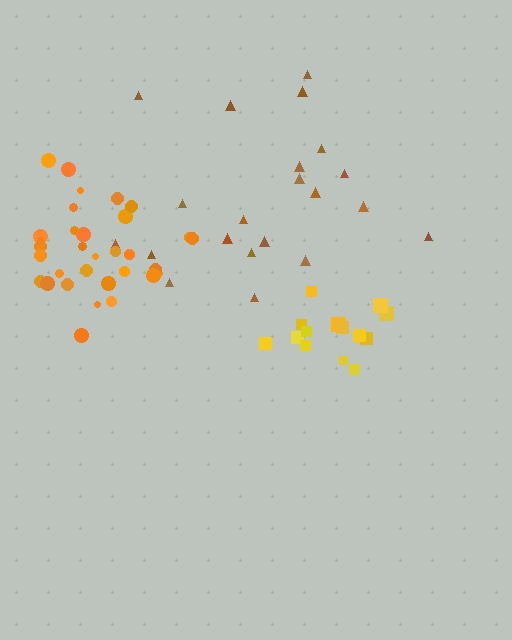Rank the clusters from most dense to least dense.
yellow, orange, brown.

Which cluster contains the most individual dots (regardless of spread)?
Orange (33).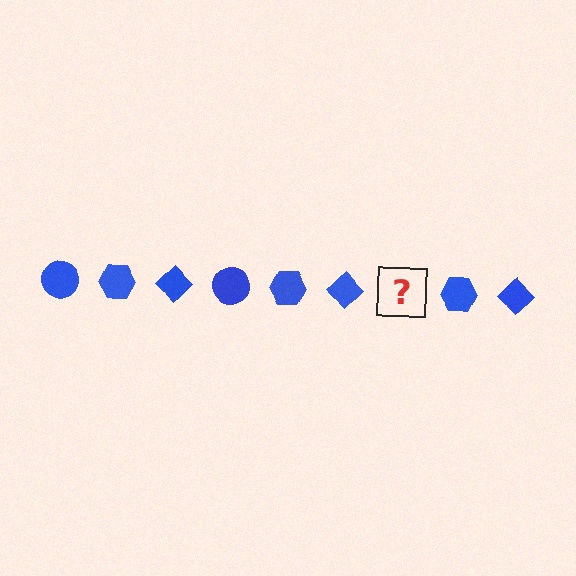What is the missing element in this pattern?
The missing element is a blue circle.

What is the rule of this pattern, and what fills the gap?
The rule is that the pattern cycles through circle, hexagon, diamond shapes in blue. The gap should be filled with a blue circle.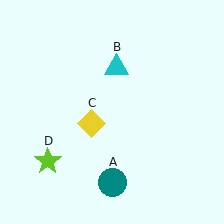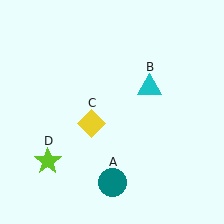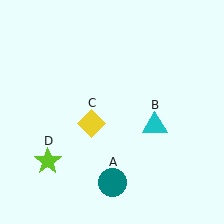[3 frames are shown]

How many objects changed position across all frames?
1 object changed position: cyan triangle (object B).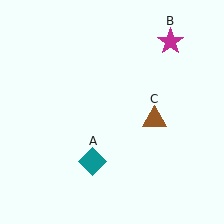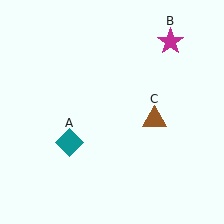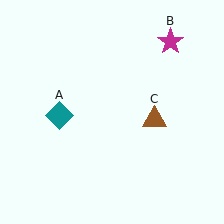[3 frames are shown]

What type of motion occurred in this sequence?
The teal diamond (object A) rotated clockwise around the center of the scene.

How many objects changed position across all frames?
1 object changed position: teal diamond (object A).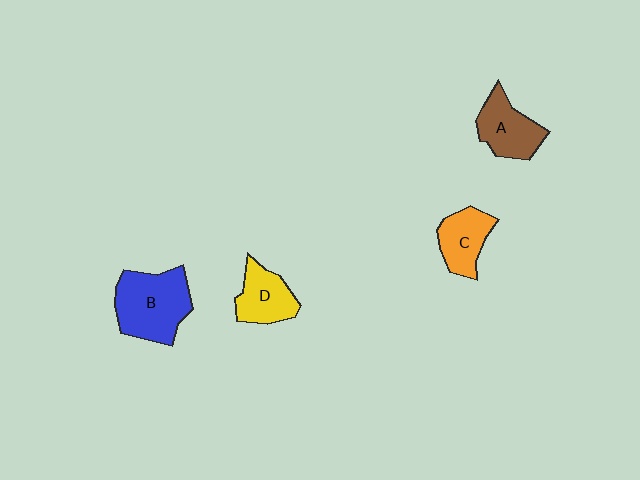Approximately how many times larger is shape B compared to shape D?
Approximately 1.6 times.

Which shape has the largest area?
Shape B (blue).